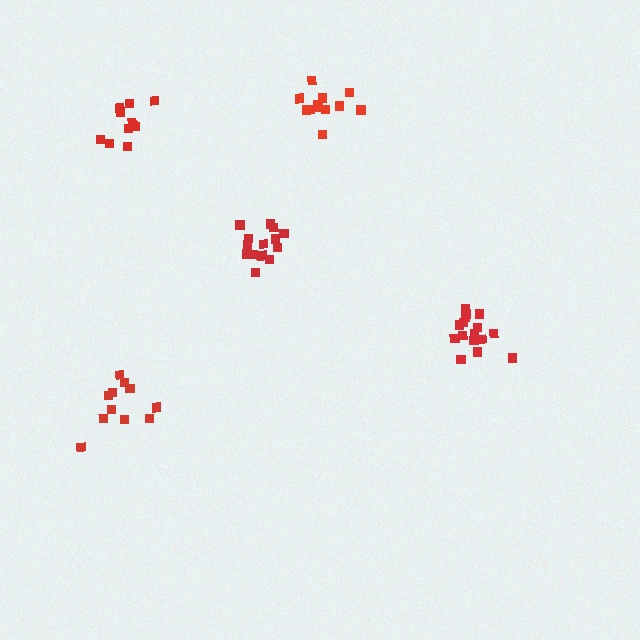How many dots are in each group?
Group 1: 11 dots, Group 2: 16 dots, Group 3: 16 dots, Group 4: 11 dots, Group 5: 12 dots (66 total).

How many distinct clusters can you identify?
There are 5 distinct clusters.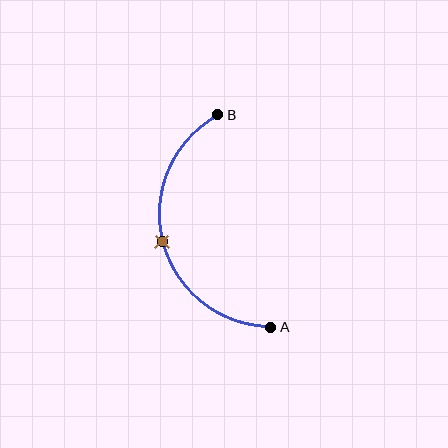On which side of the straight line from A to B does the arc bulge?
The arc bulges to the left of the straight line connecting A and B.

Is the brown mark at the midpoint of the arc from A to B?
Yes. The brown mark lies on the arc at equal arc-length from both A and B — it is the arc midpoint.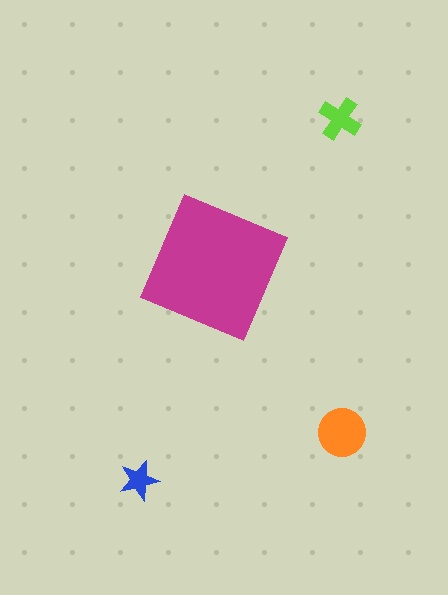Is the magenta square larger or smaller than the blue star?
Larger.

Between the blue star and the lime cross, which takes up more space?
The lime cross.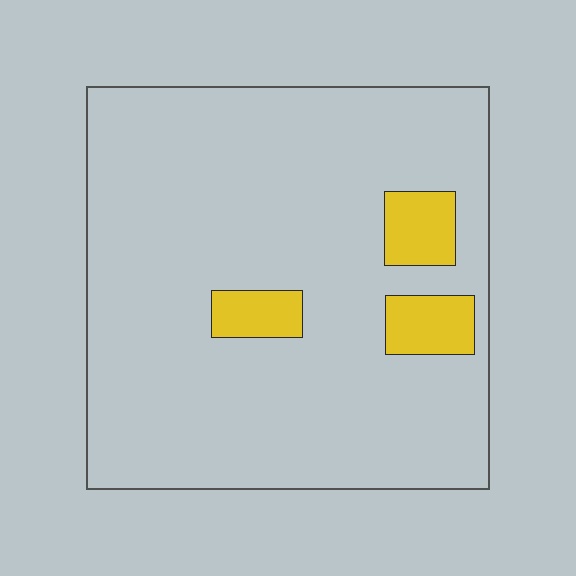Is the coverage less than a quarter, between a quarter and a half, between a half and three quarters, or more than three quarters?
Less than a quarter.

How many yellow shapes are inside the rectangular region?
3.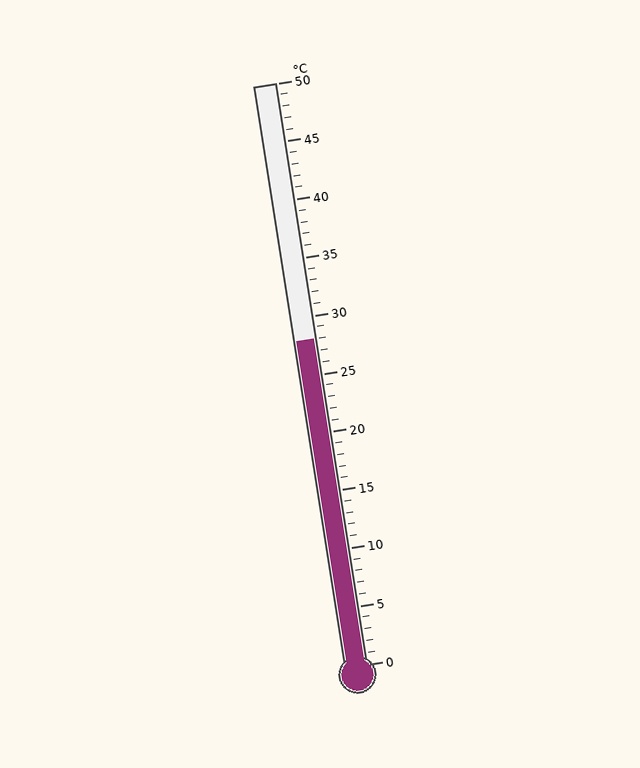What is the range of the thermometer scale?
The thermometer scale ranges from 0°C to 50°C.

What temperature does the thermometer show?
The thermometer shows approximately 28°C.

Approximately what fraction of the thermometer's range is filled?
The thermometer is filled to approximately 55% of its range.